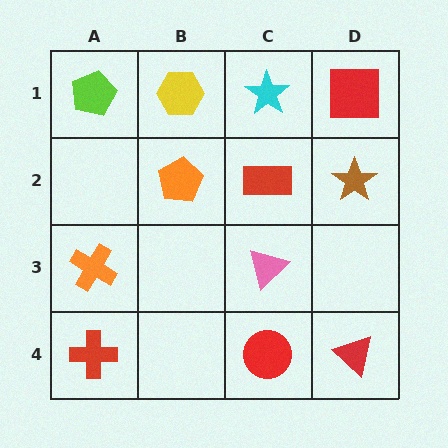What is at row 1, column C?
A cyan star.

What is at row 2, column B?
An orange pentagon.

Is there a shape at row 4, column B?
No, that cell is empty.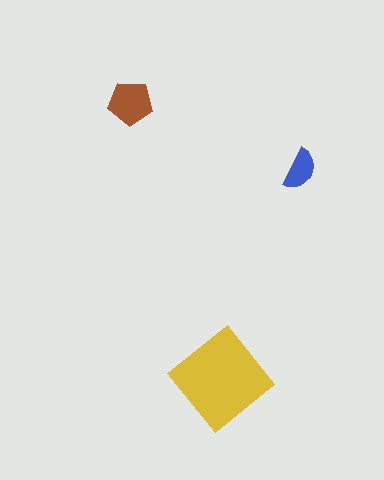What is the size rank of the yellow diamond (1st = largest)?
1st.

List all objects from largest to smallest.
The yellow diamond, the brown pentagon, the blue semicircle.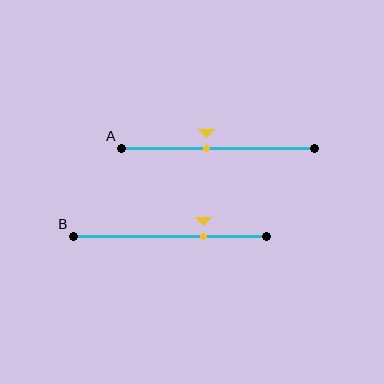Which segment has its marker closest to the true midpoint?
Segment A has its marker closest to the true midpoint.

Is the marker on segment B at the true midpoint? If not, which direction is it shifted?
No, the marker on segment B is shifted to the right by about 18% of the segment length.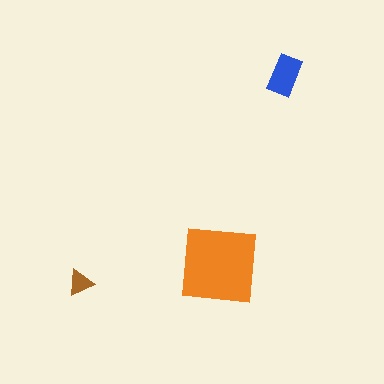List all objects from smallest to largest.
The brown triangle, the blue rectangle, the orange square.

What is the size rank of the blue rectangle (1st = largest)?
2nd.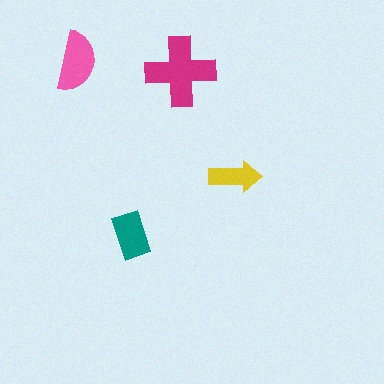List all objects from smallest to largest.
The yellow arrow, the teal rectangle, the pink semicircle, the magenta cross.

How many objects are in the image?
There are 4 objects in the image.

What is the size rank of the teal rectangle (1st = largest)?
3rd.